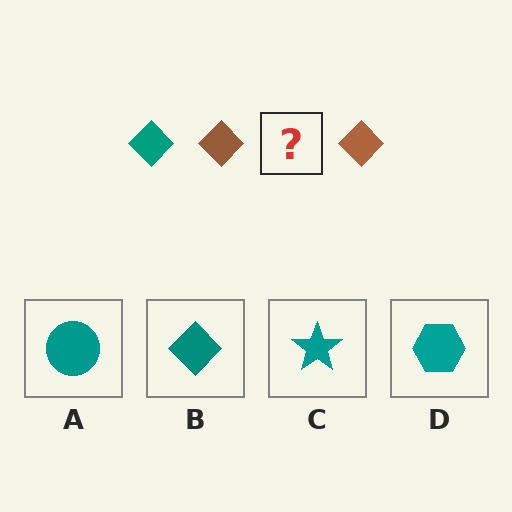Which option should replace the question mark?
Option B.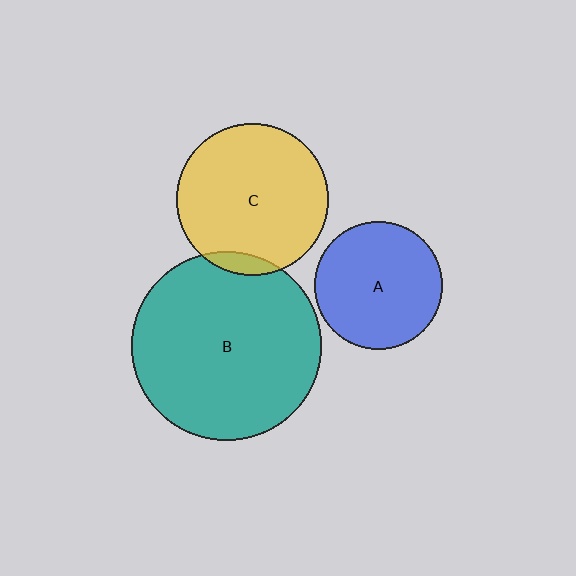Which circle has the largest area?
Circle B (teal).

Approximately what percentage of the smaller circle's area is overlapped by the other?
Approximately 5%.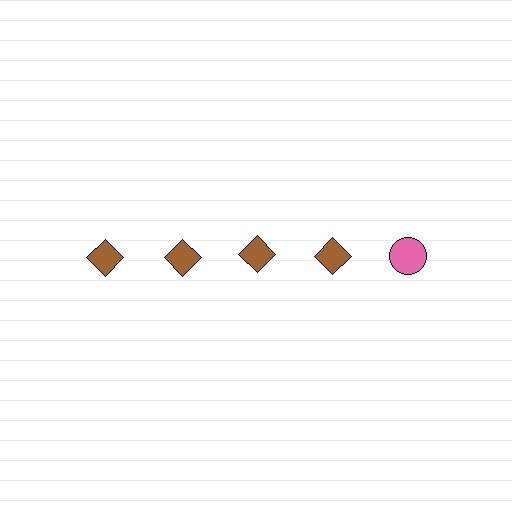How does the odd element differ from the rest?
It differs in both color (pink instead of brown) and shape (circle instead of diamond).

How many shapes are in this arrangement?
There are 5 shapes arranged in a grid pattern.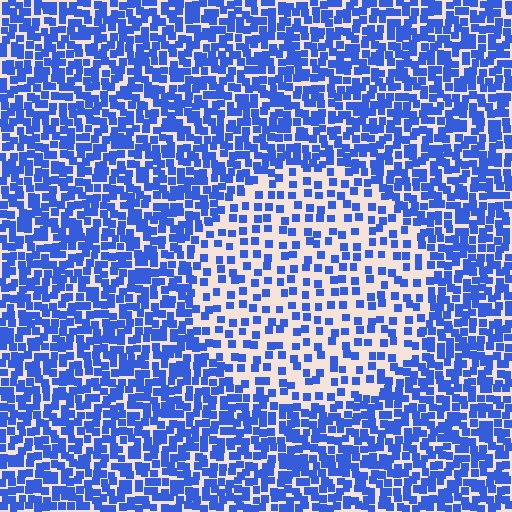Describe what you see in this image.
The image contains small blue elements arranged at two different densities. A circle-shaped region is visible where the elements are less densely packed than the surrounding area.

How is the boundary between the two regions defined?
The boundary is defined by a change in element density (approximately 2.2x ratio). All elements are the same color, size, and shape.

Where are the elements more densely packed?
The elements are more densely packed outside the circle boundary.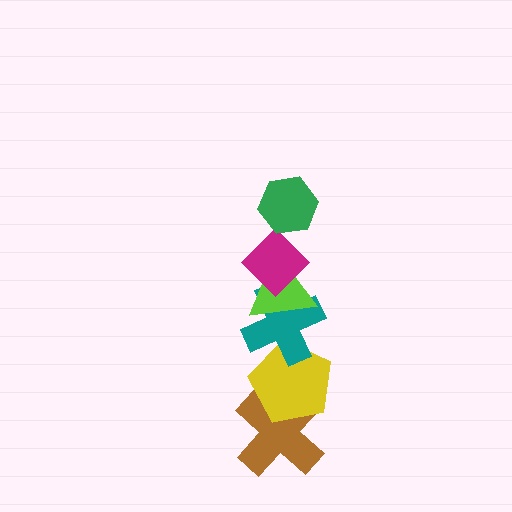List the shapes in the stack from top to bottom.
From top to bottom: the green hexagon, the magenta diamond, the lime triangle, the teal cross, the yellow pentagon, the brown cross.